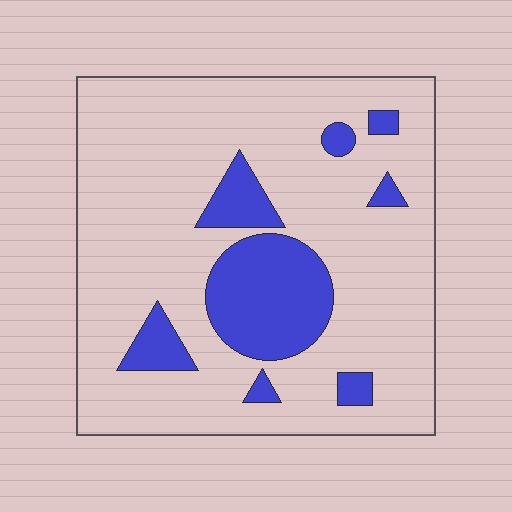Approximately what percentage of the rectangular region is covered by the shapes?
Approximately 20%.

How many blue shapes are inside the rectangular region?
8.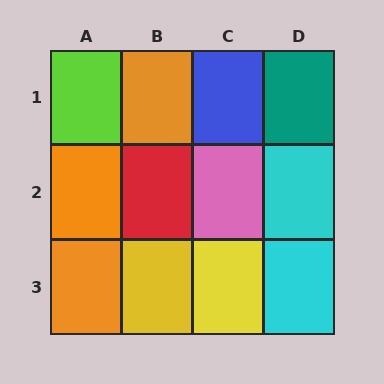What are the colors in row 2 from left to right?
Orange, red, pink, cyan.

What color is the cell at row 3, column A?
Orange.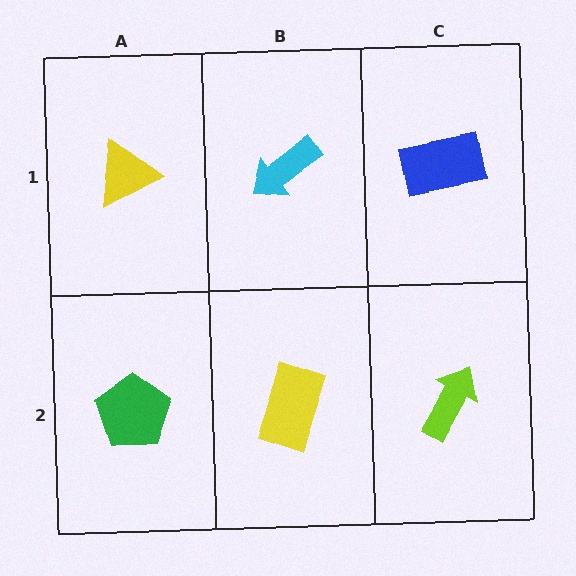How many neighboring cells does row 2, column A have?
2.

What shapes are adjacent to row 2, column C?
A blue rectangle (row 1, column C), a yellow rectangle (row 2, column B).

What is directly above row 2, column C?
A blue rectangle.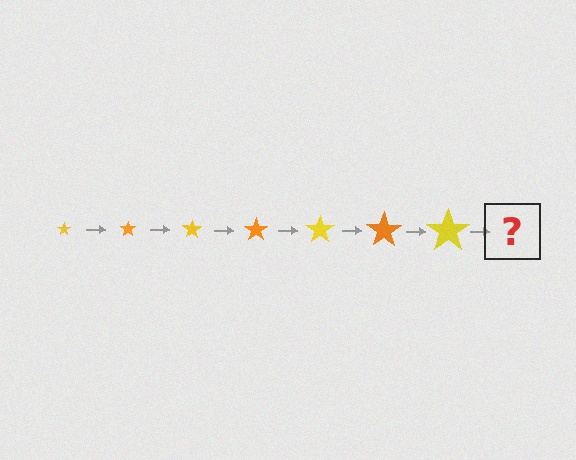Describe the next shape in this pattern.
It should be an orange star, larger than the previous one.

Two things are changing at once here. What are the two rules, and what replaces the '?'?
The two rules are that the star grows larger each step and the color cycles through yellow and orange. The '?' should be an orange star, larger than the previous one.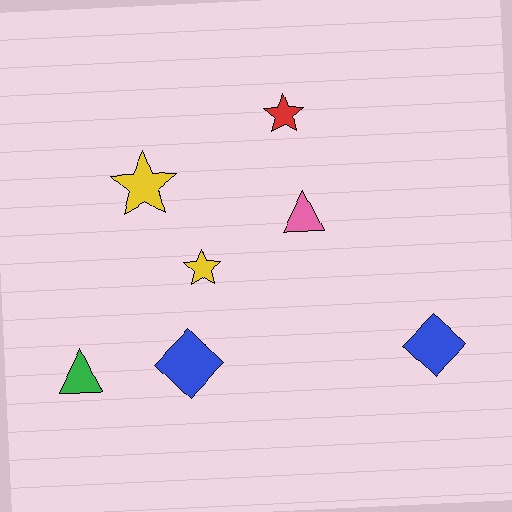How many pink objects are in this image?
There is 1 pink object.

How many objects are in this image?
There are 7 objects.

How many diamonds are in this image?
There are 2 diamonds.